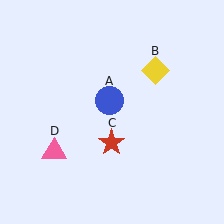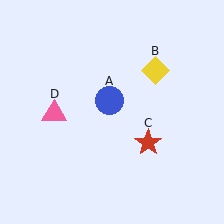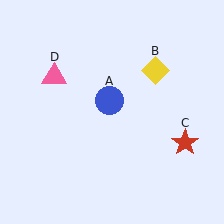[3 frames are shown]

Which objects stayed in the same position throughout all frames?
Blue circle (object A) and yellow diamond (object B) remained stationary.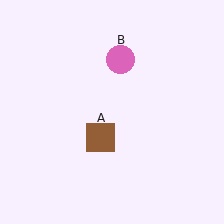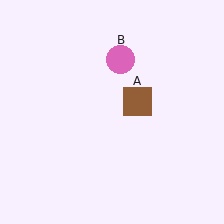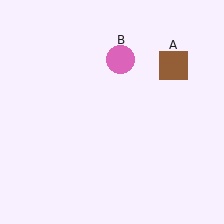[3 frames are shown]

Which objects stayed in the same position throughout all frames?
Pink circle (object B) remained stationary.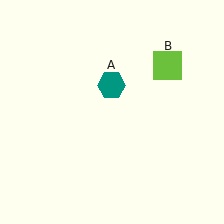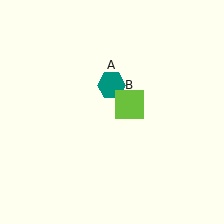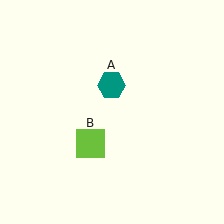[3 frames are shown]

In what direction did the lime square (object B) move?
The lime square (object B) moved down and to the left.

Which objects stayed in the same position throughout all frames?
Teal hexagon (object A) remained stationary.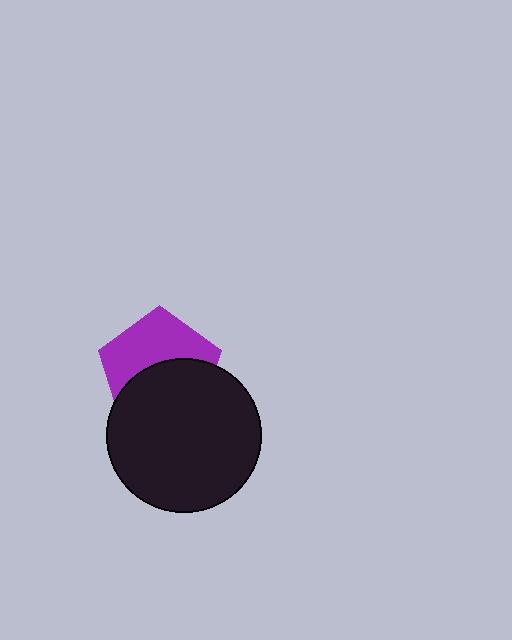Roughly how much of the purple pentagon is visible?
About half of it is visible (roughly 49%).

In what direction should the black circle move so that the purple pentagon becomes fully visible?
The black circle should move down. That is the shortest direction to clear the overlap and leave the purple pentagon fully visible.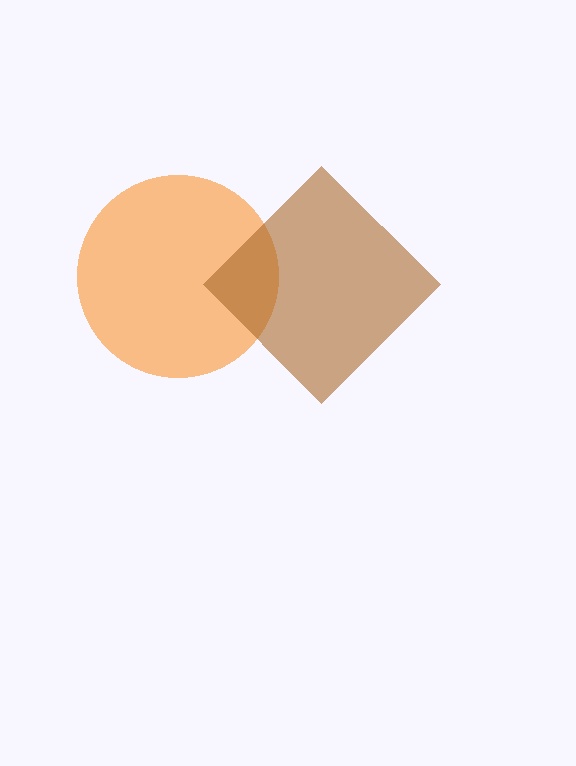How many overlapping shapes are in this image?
There are 2 overlapping shapes in the image.